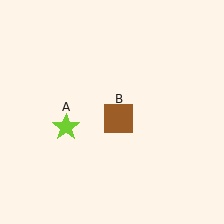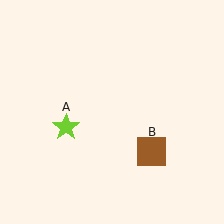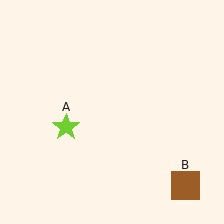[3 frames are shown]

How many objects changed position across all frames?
1 object changed position: brown square (object B).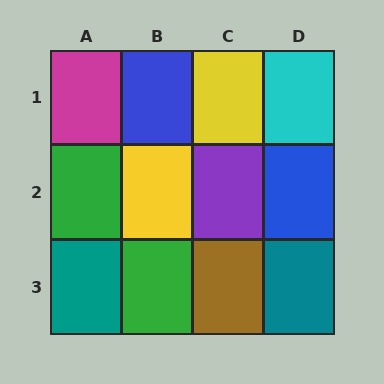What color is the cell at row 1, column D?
Cyan.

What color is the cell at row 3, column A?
Teal.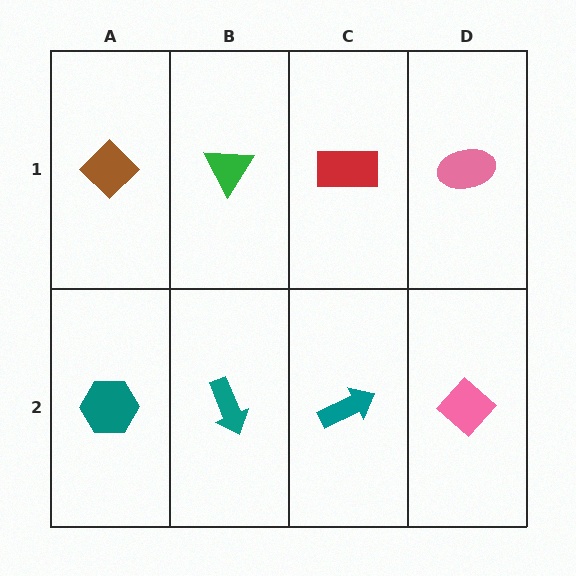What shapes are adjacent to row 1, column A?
A teal hexagon (row 2, column A), a green triangle (row 1, column B).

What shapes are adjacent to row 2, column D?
A pink ellipse (row 1, column D), a teal arrow (row 2, column C).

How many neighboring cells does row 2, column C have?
3.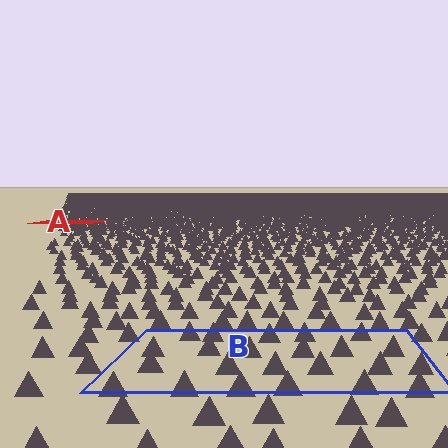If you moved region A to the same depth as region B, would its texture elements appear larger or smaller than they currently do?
They would appear larger. At a closer depth, the same texture elements are projected at a bigger on-screen size.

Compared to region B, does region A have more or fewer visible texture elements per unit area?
Region A has more texture elements per unit area — they are packed more densely because it is farther away.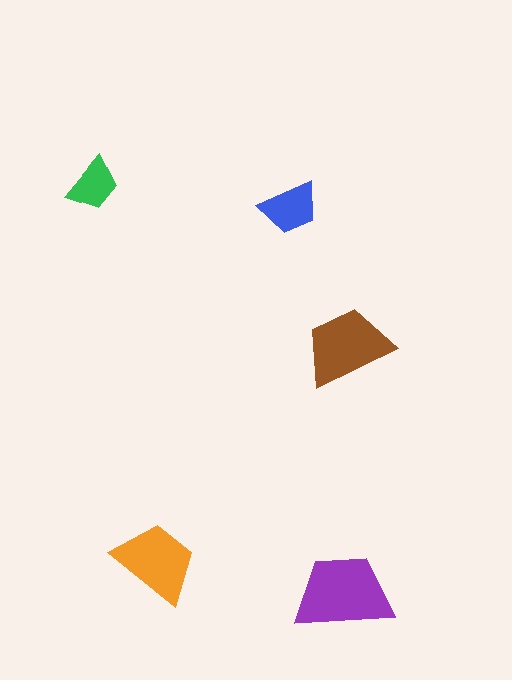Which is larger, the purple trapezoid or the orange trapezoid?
The purple one.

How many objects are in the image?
There are 5 objects in the image.